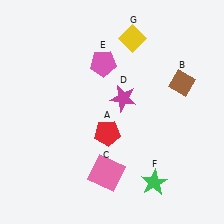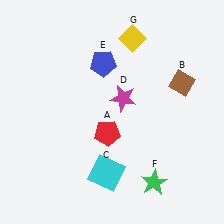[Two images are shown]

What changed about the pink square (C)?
In Image 1, C is pink. In Image 2, it changed to cyan.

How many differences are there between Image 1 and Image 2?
There are 2 differences between the two images.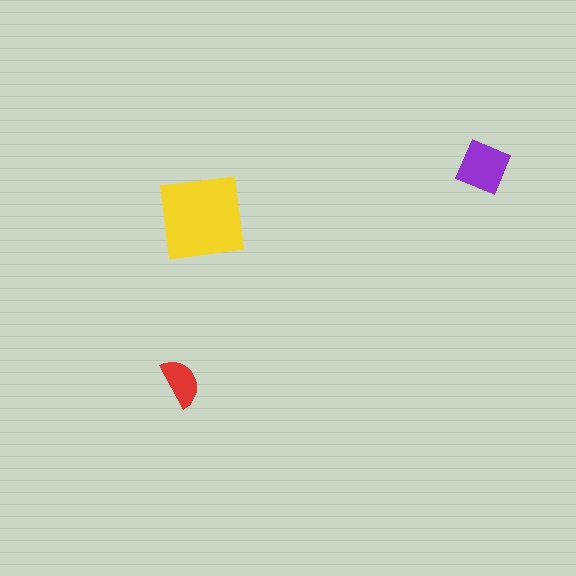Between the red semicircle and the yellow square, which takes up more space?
The yellow square.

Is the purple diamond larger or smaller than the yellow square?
Smaller.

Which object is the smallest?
The red semicircle.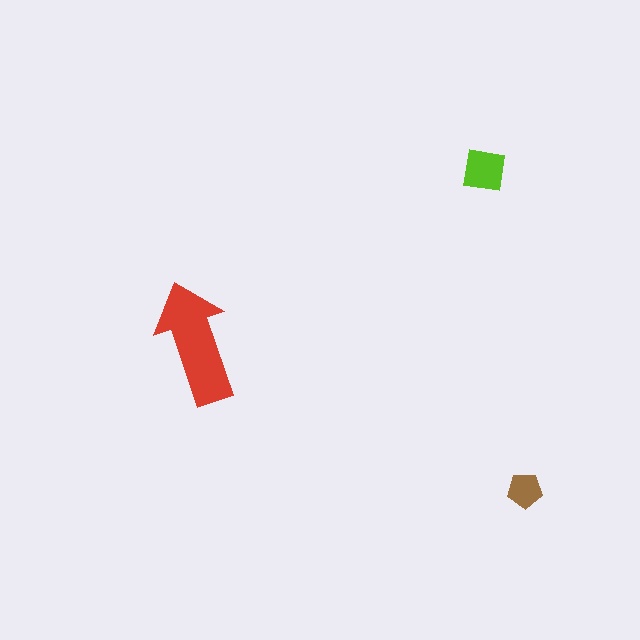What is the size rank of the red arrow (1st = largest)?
1st.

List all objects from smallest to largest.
The brown pentagon, the lime square, the red arrow.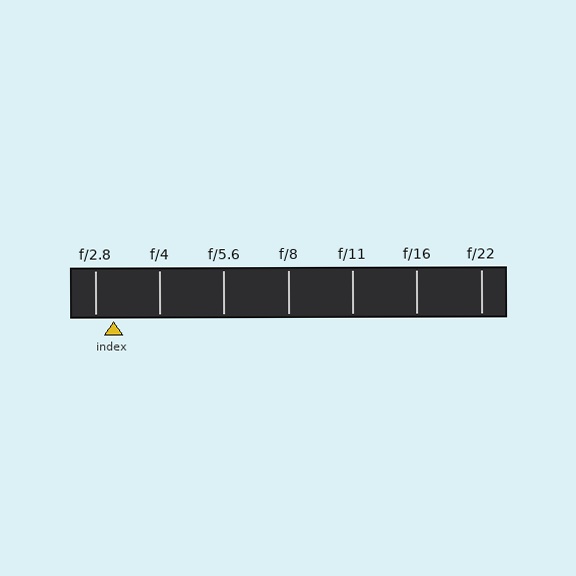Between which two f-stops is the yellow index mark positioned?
The index mark is between f/2.8 and f/4.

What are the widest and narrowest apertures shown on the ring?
The widest aperture shown is f/2.8 and the narrowest is f/22.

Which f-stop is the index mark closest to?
The index mark is closest to f/2.8.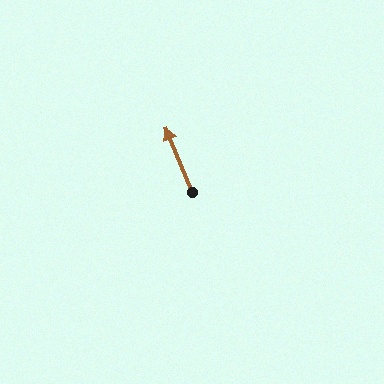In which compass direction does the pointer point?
North.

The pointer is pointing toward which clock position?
Roughly 11 o'clock.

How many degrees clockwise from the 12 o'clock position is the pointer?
Approximately 338 degrees.